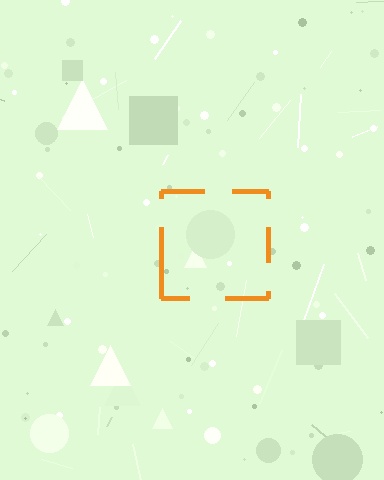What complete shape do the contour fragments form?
The contour fragments form a square.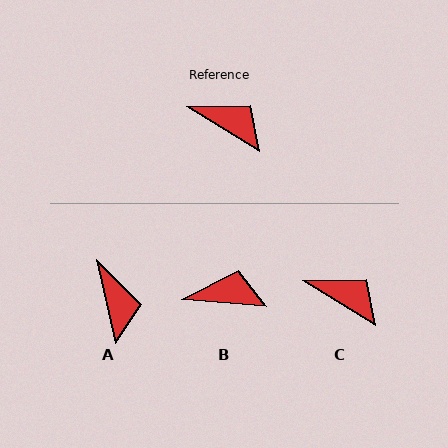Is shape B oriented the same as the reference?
No, it is off by about 27 degrees.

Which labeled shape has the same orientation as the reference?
C.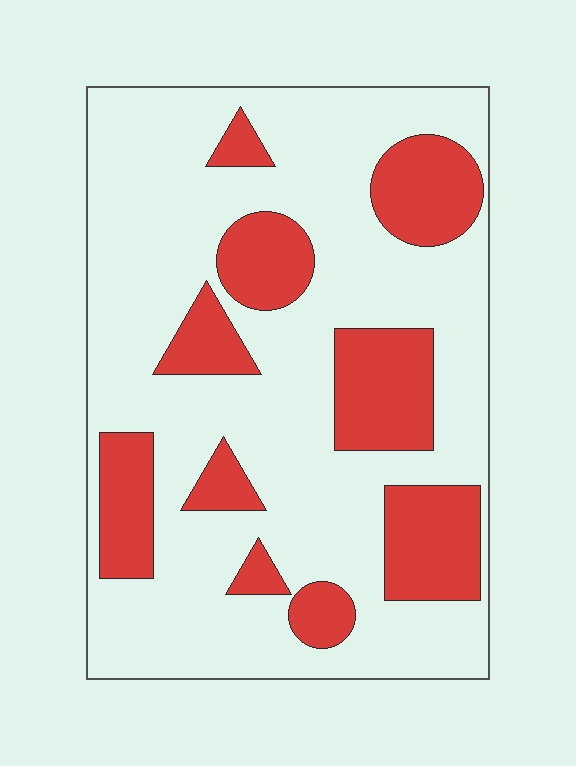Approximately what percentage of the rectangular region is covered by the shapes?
Approximately 25%.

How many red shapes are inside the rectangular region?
10.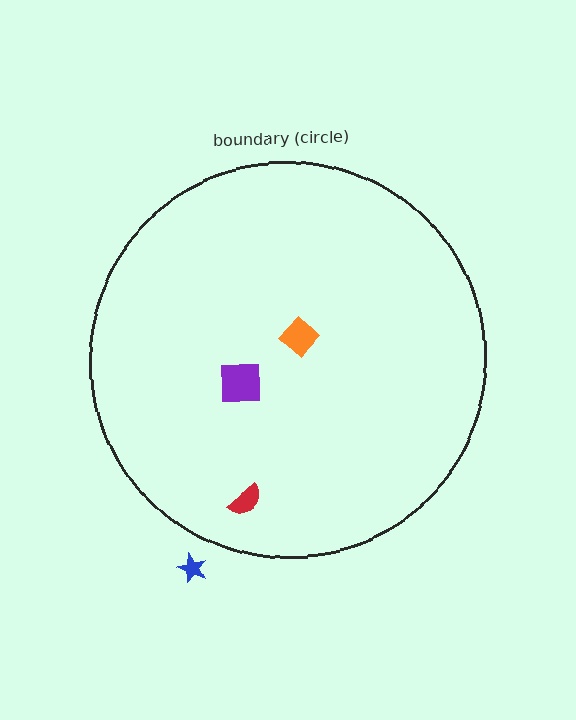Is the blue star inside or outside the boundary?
Outside.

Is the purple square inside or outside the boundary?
Inside.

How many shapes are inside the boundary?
3 inside, 1 outside.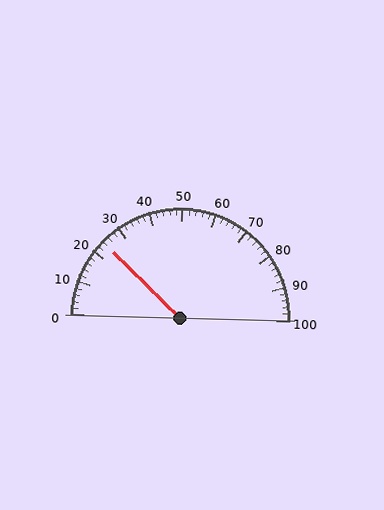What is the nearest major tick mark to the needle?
The nearest major tick mark is 20.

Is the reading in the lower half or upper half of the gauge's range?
The reading is in the lower half of the range (0 to 100).